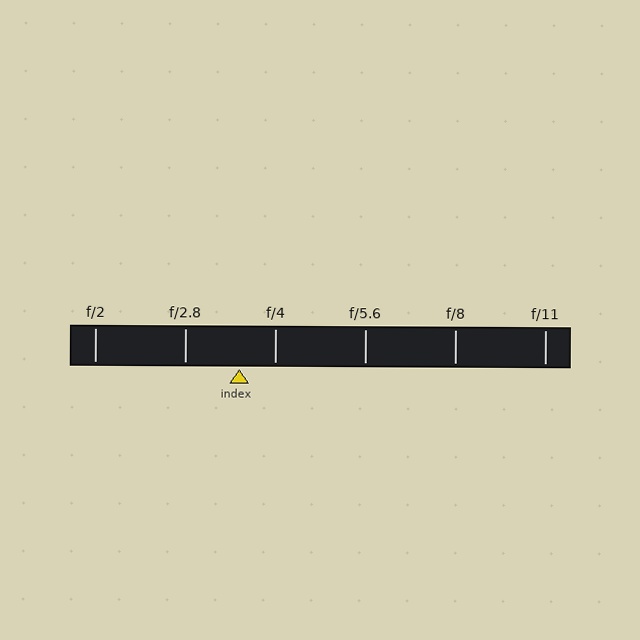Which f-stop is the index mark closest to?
The index mark is closest to f/4.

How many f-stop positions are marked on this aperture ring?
There are 6 f-stop positions marked.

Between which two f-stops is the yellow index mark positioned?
The index mark is between f/2.8 and f/4.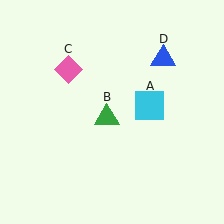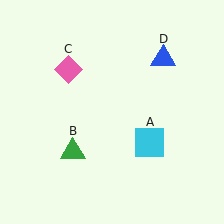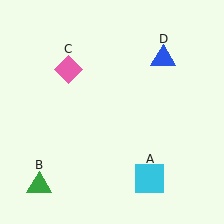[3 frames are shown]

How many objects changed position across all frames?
2 objects changed position: cyan square (object A), green triangle (object B).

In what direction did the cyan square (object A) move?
The cyan square (object A) moved down.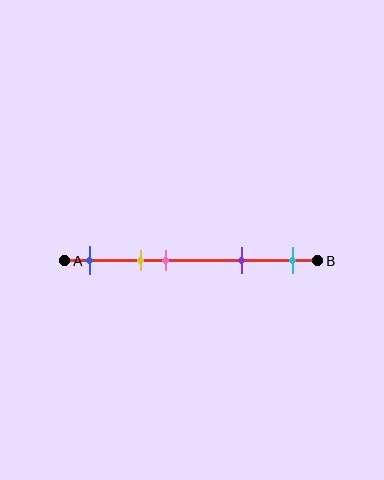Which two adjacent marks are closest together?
The yellow and pink marks are the closest adjacent pair.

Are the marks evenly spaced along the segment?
No, the marks are not evenly spaced.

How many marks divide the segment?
There are 5 marks dividing the segment.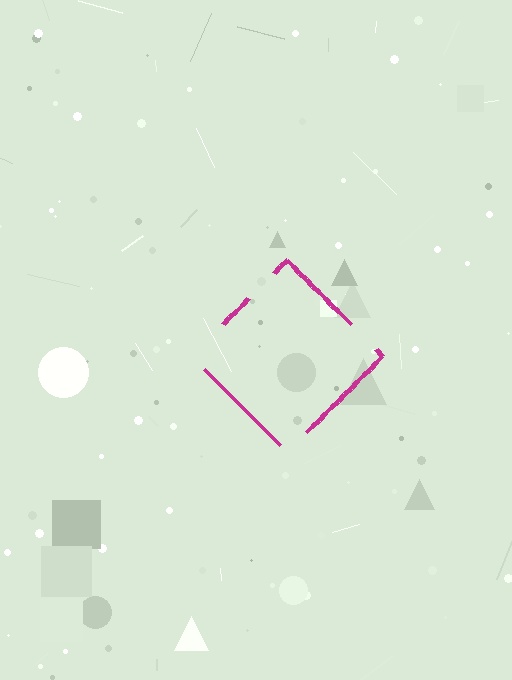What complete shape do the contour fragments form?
The contour fragments form a diamond.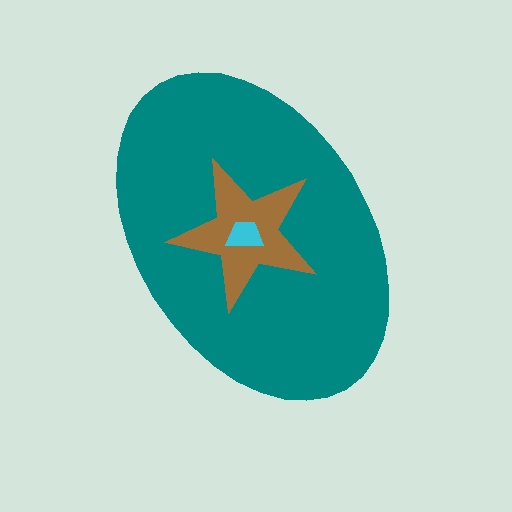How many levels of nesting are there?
3.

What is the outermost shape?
The teal ellipse.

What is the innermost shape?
The cyan trapezoid.